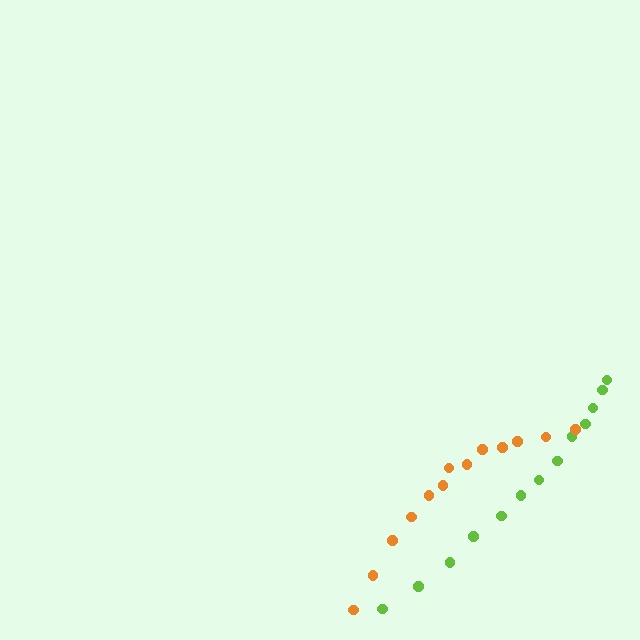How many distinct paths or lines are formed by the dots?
There are 2 distinct paths.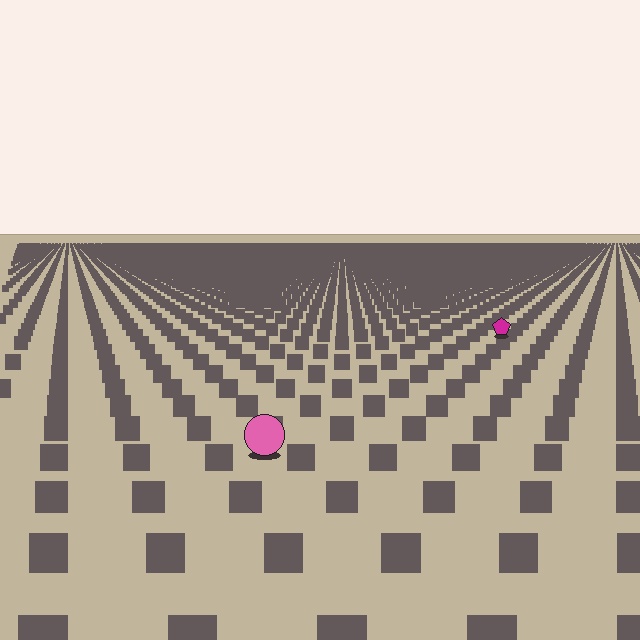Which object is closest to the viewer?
The pink circle is closest. The texture marks near it are larger and more spread out.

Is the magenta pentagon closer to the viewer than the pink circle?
No. The pink circle is closer — you can tell from the texture gradient: the ground texture is coarser near it.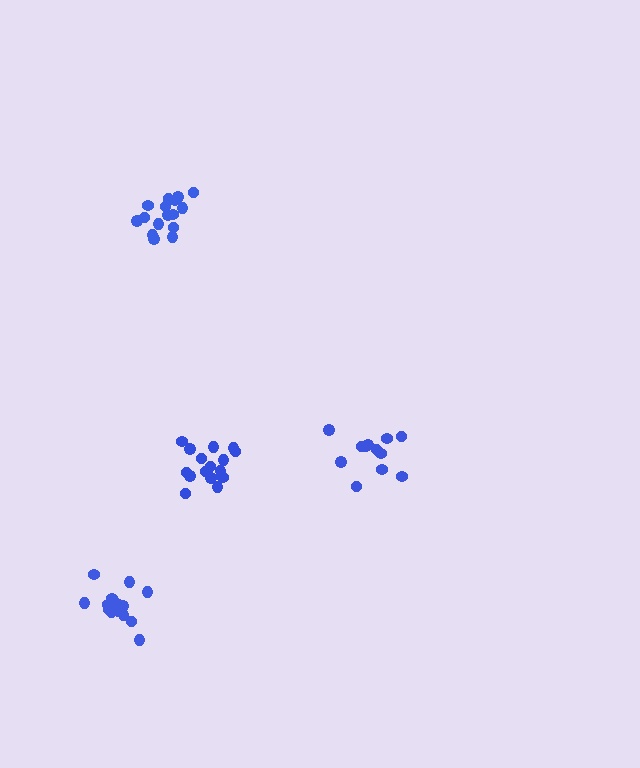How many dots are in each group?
Group 1: 15 dots, Group 2: 12 dots, Group 3: 16 dots, Group 4: 17 dots (60 total).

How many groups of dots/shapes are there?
There are 4 groups.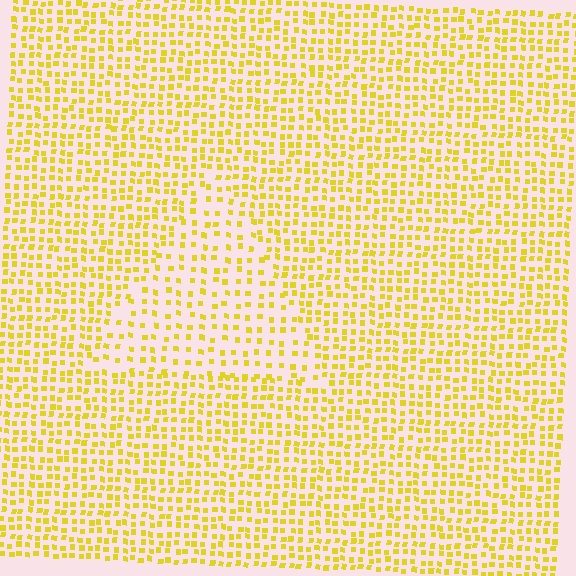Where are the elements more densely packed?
The elements are more densely packed outside the triangle boundary.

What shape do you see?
I see a triangle.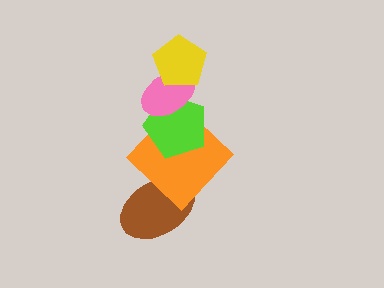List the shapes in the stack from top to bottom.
From top to bottom: the yellow pentagon, the pink ellipse, the lime pentagon, the orange diamond, the brown ellipse.